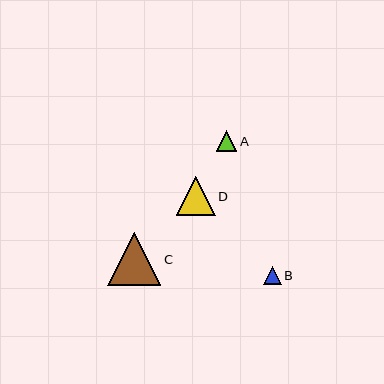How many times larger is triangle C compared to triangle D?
Triangle C is approximately 1.4 times the size of triangle D.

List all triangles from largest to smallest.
From largest to smallest: C, D, A, B.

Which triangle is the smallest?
Triangle B is the smallest with a size of approximately 18 pixels.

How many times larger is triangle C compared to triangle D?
Triangle C is approximately 1.4 times the size of triangle D.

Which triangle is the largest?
Triangle C is the largest with a size of approximately 53 pixels.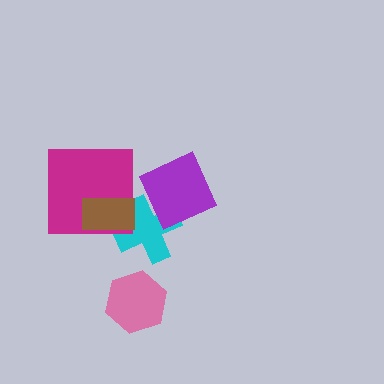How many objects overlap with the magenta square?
1 object overlaps with the magenta square.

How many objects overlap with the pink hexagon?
0 objects overlap with the pink hexagon.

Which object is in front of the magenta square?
The brown rectangle is in front of the magenta square.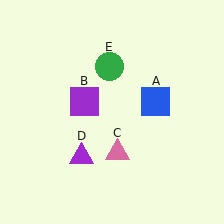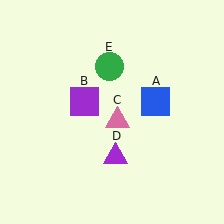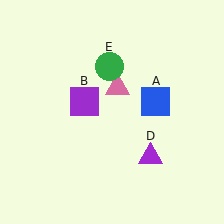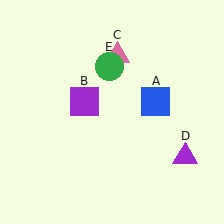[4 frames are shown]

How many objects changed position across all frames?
2 objects changed position: pink triangle (object C), purple triangle (object D).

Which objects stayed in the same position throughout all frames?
Blue square (object A) and purple square (object B) and green circle (object E) remained stationary.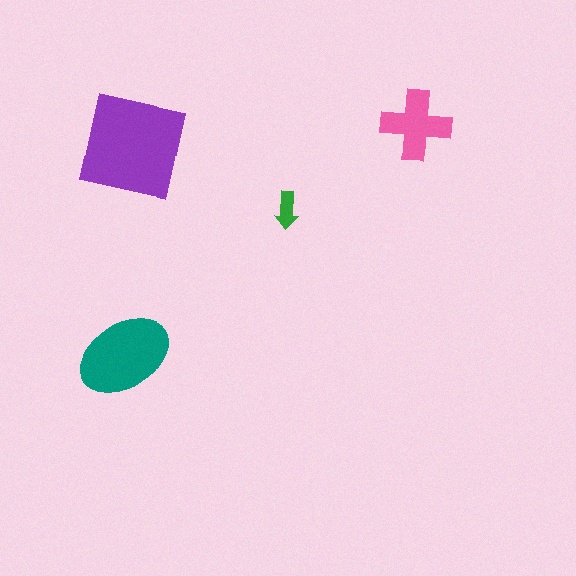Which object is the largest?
The purple square.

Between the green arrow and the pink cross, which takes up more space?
The pink cross.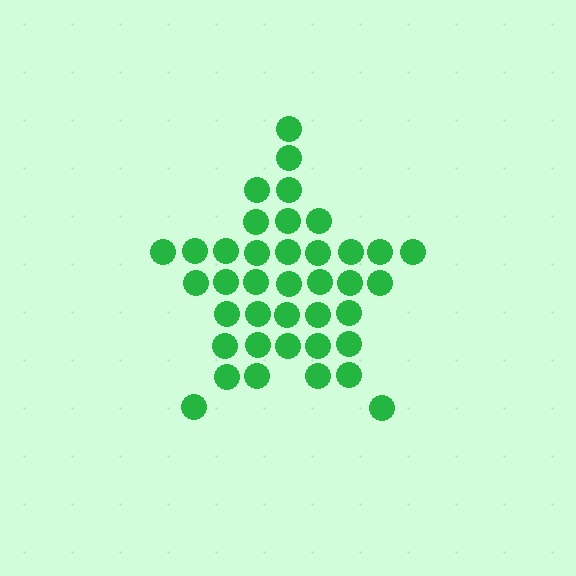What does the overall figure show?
The overall figure shows a star.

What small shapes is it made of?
It is made of small circles.